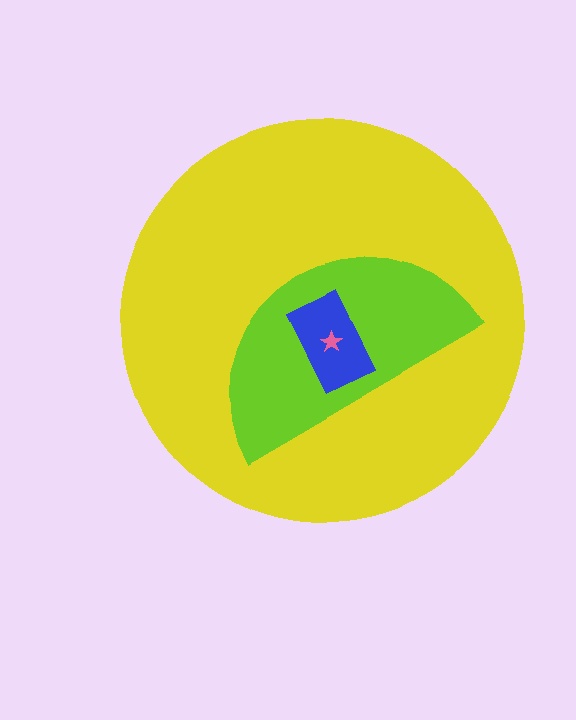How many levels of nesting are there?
4.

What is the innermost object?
The pink star.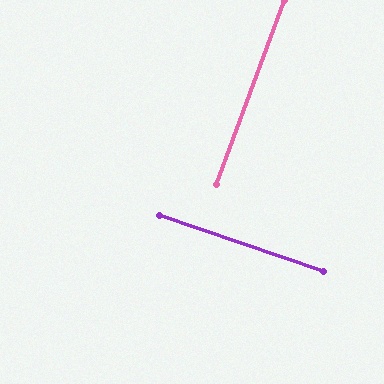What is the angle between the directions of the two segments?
Approximately 89 degrees.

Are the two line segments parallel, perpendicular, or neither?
Perpendicular — they meet at approximately 89°.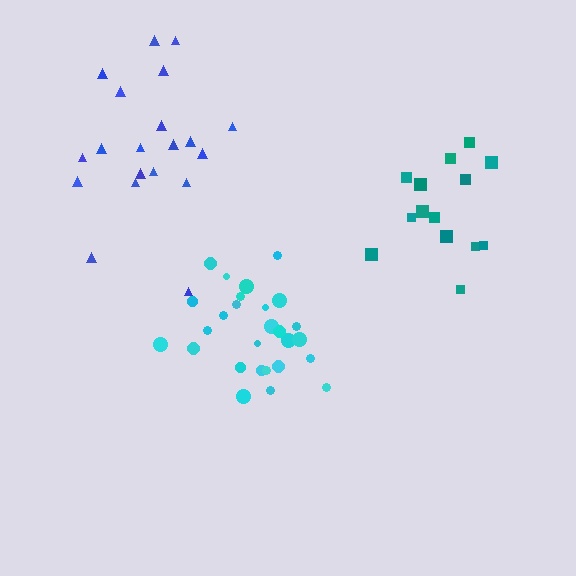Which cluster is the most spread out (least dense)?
Blue.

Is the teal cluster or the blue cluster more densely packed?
Teal.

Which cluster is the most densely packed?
Cyan.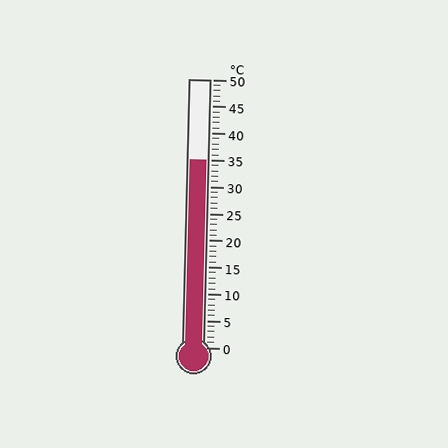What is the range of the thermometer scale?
The thermometer scale ranges from 0°C to 50°C.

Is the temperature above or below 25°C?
The temperature is above 25°C.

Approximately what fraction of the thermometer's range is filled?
The thermometer is filled to approximately 70% of its range.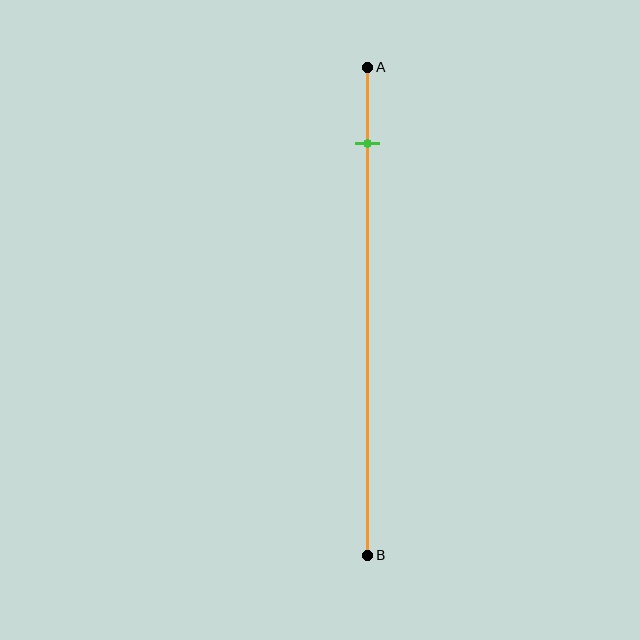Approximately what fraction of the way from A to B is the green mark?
The green mark is approximately 15% of the way from A to B.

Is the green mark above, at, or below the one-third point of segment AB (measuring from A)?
The green mark is above the one-third point of segment AB.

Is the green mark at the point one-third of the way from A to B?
No, the mark is at about 15% from A, not at the 33% one-third point.